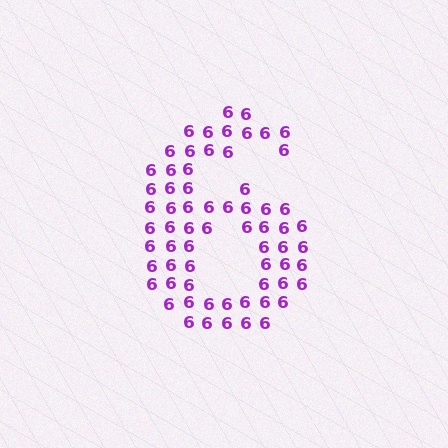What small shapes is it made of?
It is made of small digit 6's.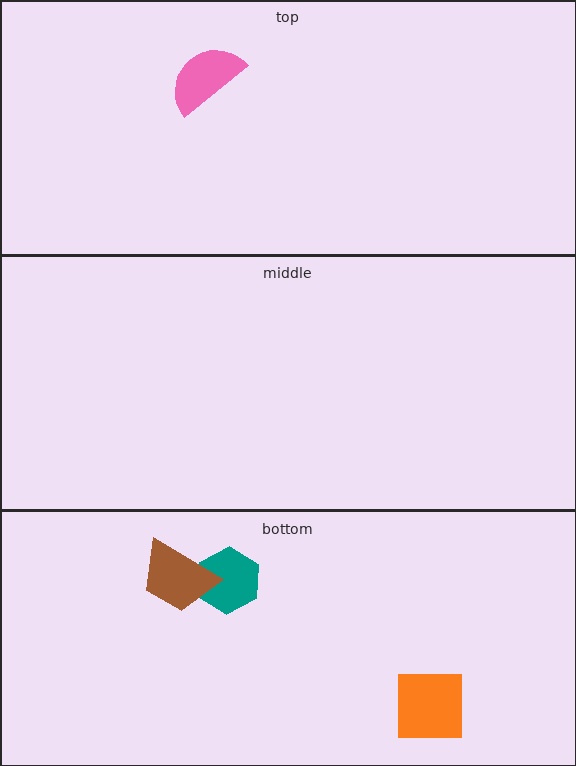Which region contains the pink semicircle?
The top region.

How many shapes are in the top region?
1.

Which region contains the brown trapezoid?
The bottom region.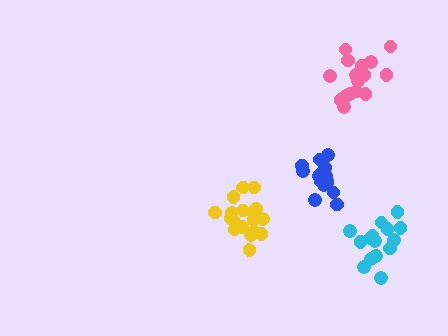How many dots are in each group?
Group 1: 20 dots, Group 2: 17 dots, Group 3: 17 dots, Group 4: 15 dots (69 total).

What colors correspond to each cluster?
The clusters are colored: yellow, pink, blue, cyan.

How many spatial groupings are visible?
There are 4 spatial groupings.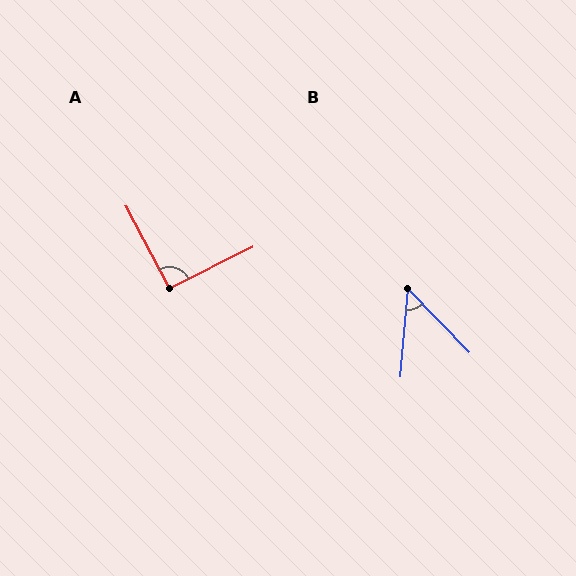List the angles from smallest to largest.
B (49°), A (92°).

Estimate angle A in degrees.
Approximately 92 degrees.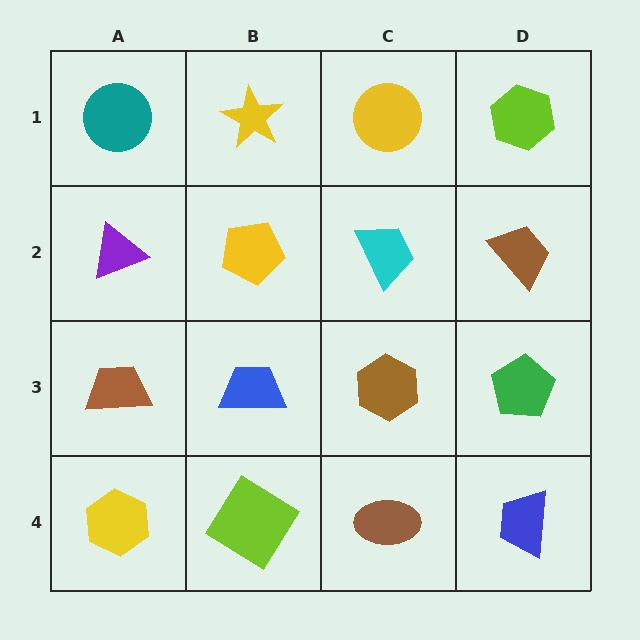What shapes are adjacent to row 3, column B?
A yellow pentagon (row 2, column B), a lime diamond (row 4, column B), a brown trapezoid (row 3, column A), a brown hexagon (row 3, column C).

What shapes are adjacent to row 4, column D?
A green pentagon (row 3, column D), a brown ellipse (row 4, column C).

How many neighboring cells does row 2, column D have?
3.